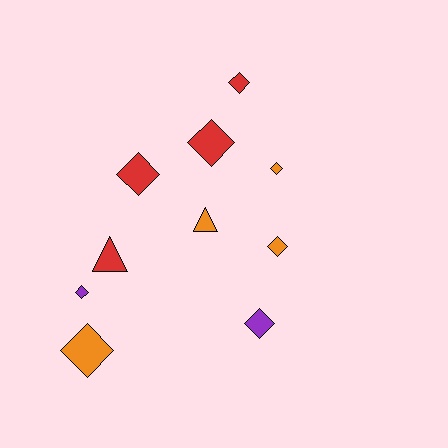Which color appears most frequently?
Orange, with 4 objects.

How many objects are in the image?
There are 10 objects.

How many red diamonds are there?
There are 3 red diamonds.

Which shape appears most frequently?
Diamond, with 8 objects.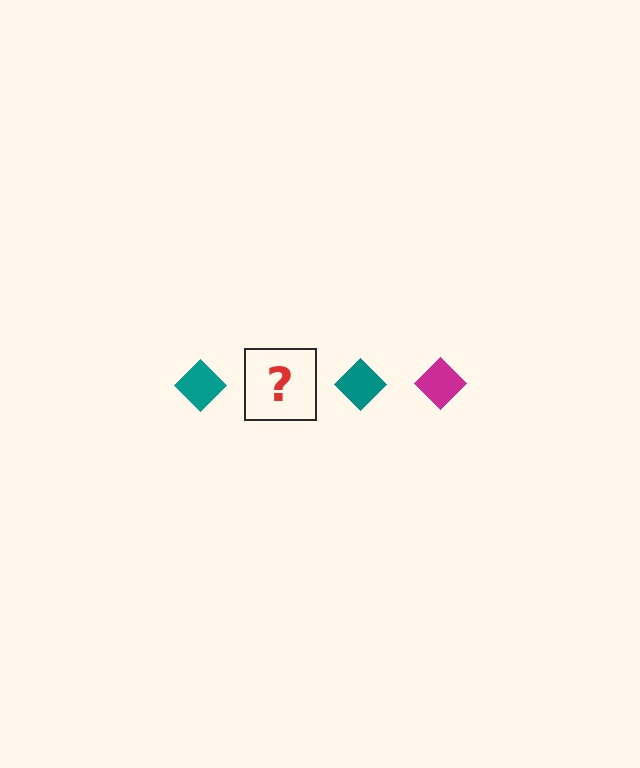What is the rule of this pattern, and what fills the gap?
The rule is that the pattern cycles through teal, magenta diamonds. The gap should be filled with a magenta diamond.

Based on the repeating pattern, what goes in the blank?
The blank should be a magenta diamond.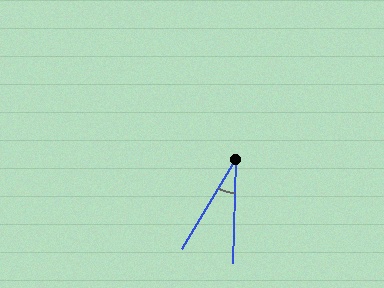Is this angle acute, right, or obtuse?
It is acute.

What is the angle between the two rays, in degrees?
Approximately 30 degrees.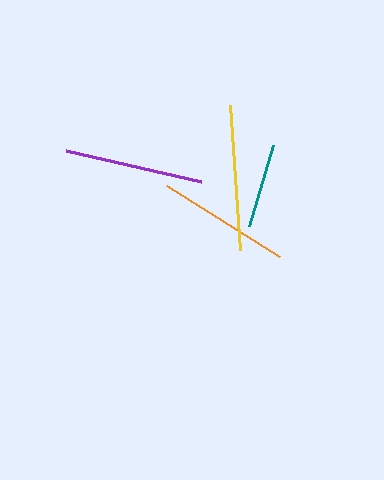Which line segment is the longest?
The yellow line is the longest at approximately 145 pixels.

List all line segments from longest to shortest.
From longest to shortest: yellow, purple, orange, teal.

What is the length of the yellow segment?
The yellow segment is approximately 145 pixels long.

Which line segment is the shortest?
The teal line is the shortest at approximately 84 pixels.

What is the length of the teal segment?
The teal segment is approximately 84 pixels long.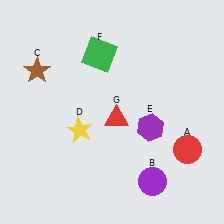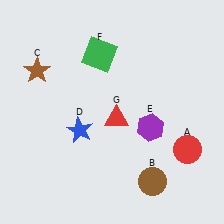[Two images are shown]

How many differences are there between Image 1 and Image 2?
There are 2 differences between the two images.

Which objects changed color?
B changed from purple to brown. D changed from yellow to blue.